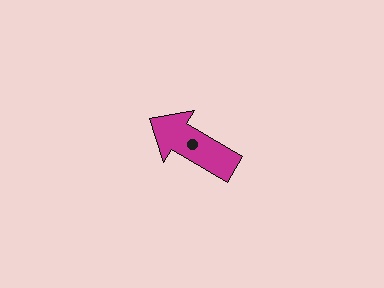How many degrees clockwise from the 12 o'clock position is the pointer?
Approximately 301 degrees.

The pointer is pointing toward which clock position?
Roughly 10 o'clock.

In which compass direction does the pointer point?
Northwest.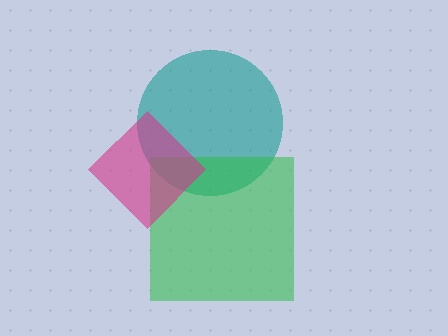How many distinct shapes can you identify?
There are 3 distinct shapes: a teal circle, a green square, a magenta diamond.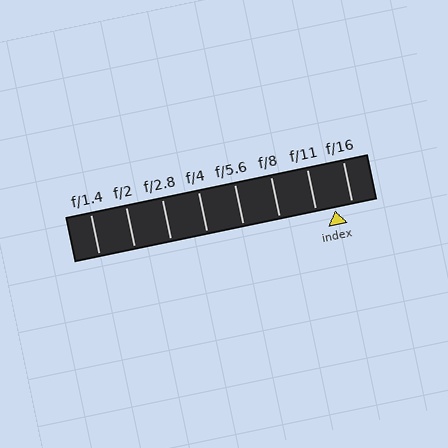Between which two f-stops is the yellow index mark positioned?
The index mark is between f/11 and f/16.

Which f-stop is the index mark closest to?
The index mark is closest to f/16.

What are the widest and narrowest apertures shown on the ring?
The widest aperture shown is f/1.4 and the narrowest is f/16.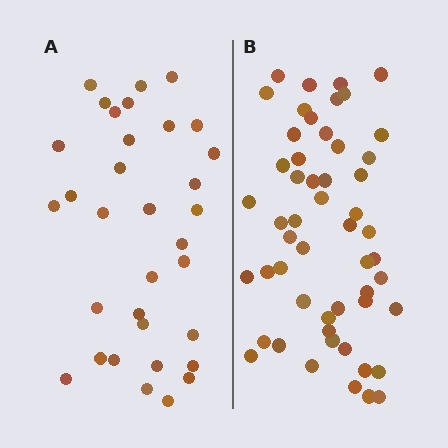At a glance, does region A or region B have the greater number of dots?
Region B (the right region) has more dots.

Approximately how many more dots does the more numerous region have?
Region B has approximately 20 more dots than region A.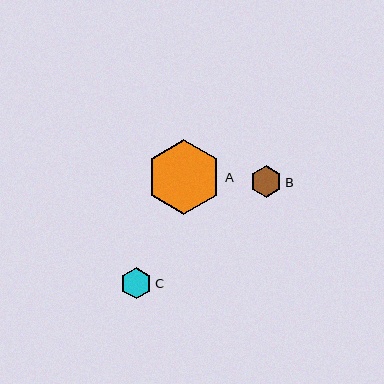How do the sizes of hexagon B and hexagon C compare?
Hexagon B and hexagon C are approximately the same size.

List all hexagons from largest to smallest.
From largest to smallest: A, B, C.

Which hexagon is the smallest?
Hexagon C is the smallest with a size of approximately 31 pixels.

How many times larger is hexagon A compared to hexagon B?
Hexagon A is approximately 2.4 times the size of hexagon B.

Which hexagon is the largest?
Hexagon A is the largest with a size of approximately 76 pixels.